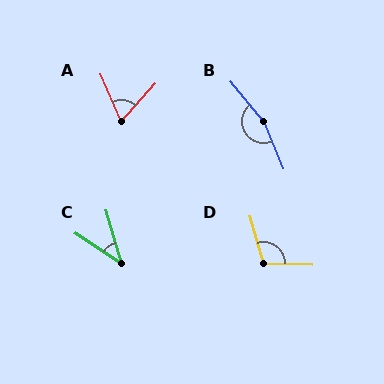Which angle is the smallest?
C, at approximately 41 degrees.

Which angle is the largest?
B, at approximately 163 degrees.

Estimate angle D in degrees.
Approximately 107 degrees.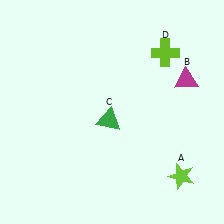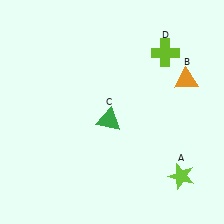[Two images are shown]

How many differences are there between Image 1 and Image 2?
There is 1 difference between the two images.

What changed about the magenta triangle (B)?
In Image 1, B is magenta. In Image 2, it changed to orange.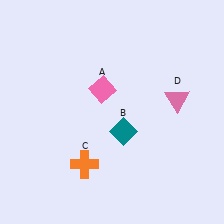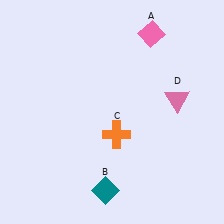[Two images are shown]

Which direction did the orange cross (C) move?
The orange cross (C) moved right.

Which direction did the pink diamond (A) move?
The pink diamond (A) moved up.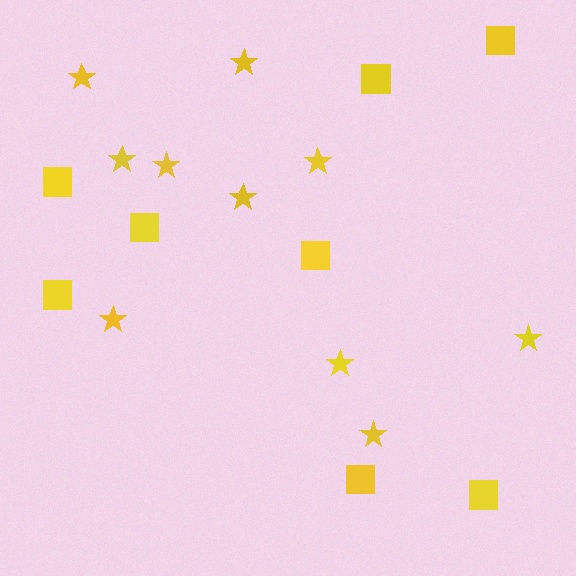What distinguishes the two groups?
There are 2 groups: one group of stars (10) and one group of squares (8).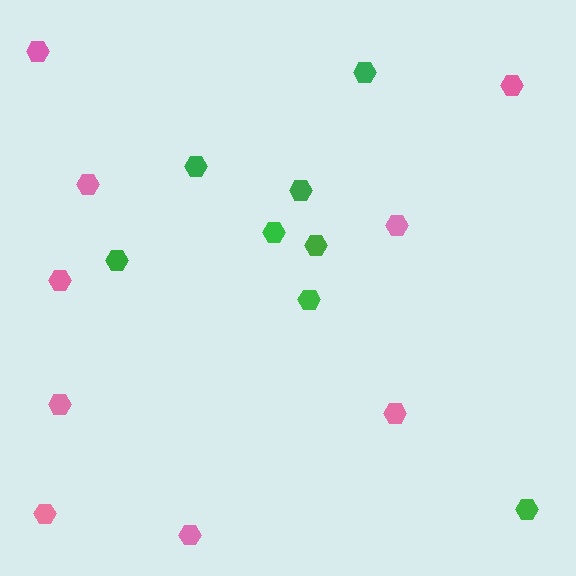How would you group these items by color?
There are 2 groups: one group of pink hexagons (9) and one group of green hexagons (8).